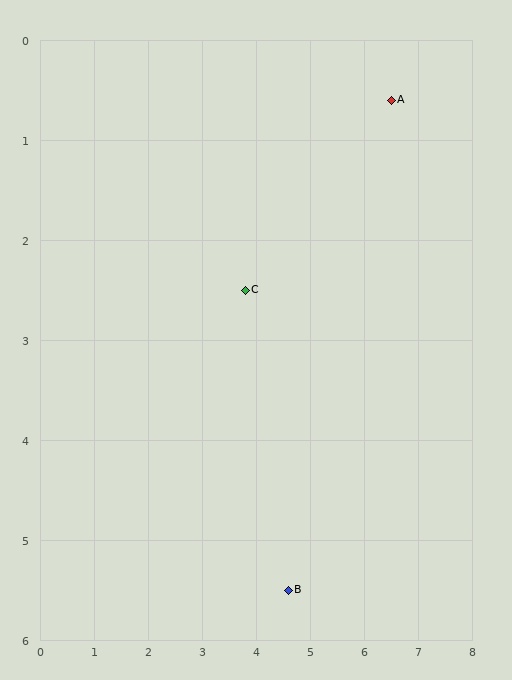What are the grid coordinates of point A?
Point A is at approximately (6.5, 0.6).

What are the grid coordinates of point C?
Point C is at approximately (3.8, 2.5).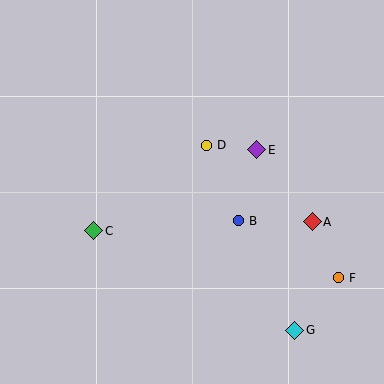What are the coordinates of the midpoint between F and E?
The midpoint between F and E is at (298, 214).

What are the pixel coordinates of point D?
Point D is at (206, 145).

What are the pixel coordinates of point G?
Point G is at (295, 330).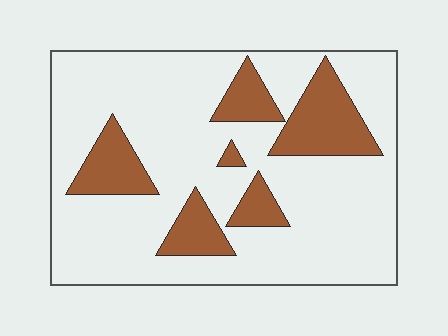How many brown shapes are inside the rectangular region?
6.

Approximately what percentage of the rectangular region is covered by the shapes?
Approximately 20%.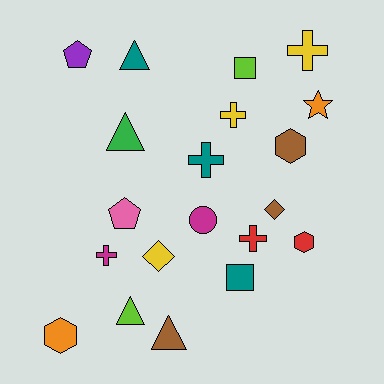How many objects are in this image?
There are 20 objects.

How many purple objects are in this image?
There is 1 purple object.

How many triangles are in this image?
There are 4 triangles.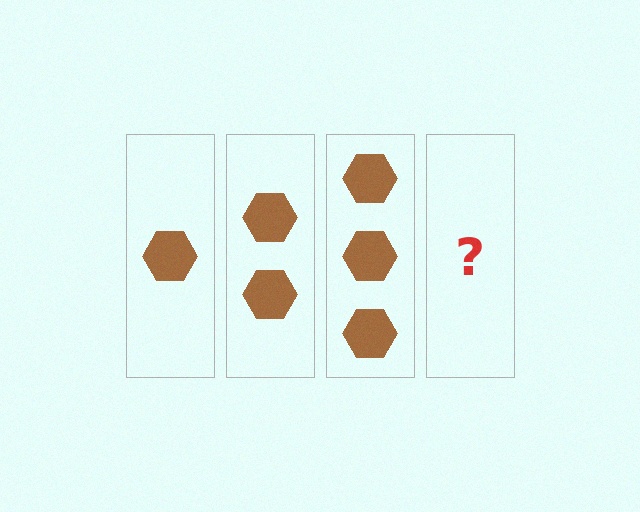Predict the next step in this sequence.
The next step is 4 hexagons.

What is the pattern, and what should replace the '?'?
The pattern is that each step adds one more hexagon. The '?' should be 4 hexagons.